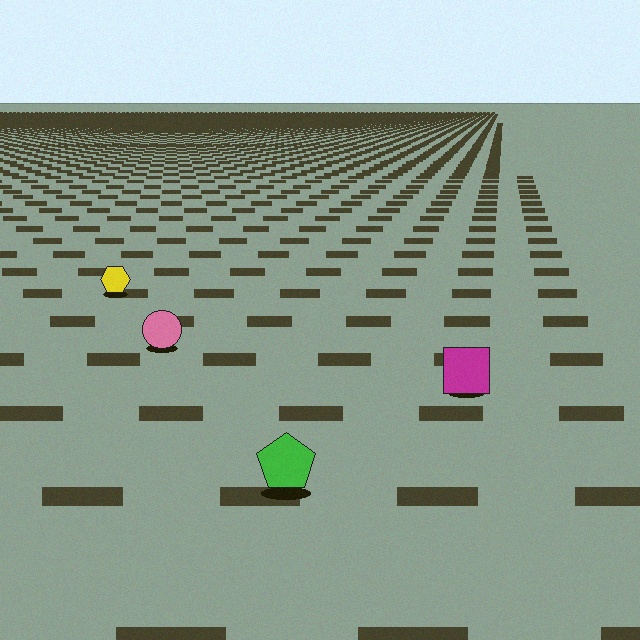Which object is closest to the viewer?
The green pentagon is closest. The texture marks near it are larger and more spread out.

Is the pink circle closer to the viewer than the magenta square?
No. The magenta square is closer — you can tell from the texture gradient: the ground texture is coarser near it.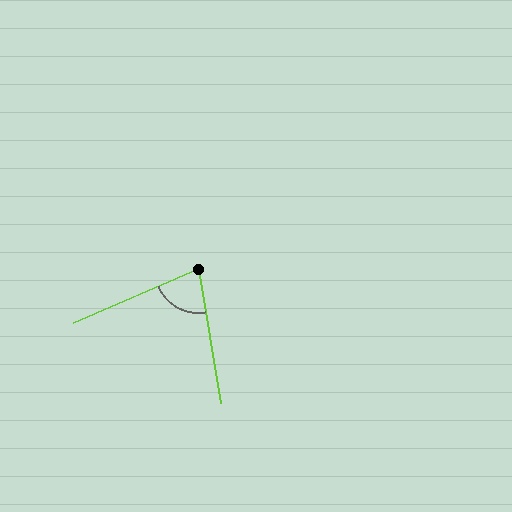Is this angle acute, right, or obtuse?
It is acute.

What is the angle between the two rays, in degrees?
Approximately 76 degrees.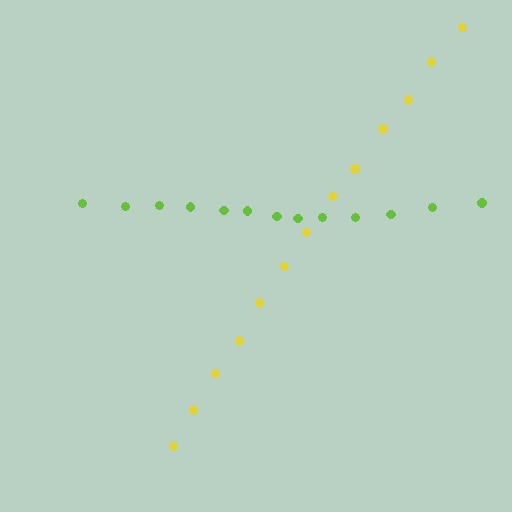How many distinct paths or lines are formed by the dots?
There are 2 distinct paths.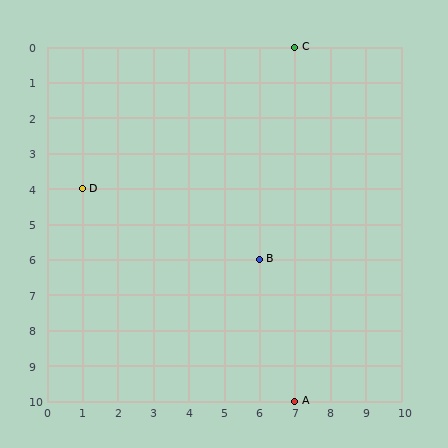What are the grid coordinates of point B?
Point B is at grid coordinates (6, 6).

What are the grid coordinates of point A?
Point A is at grid coordinates (7, 10).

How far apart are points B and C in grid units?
Points B and C are 1 column and 6 rows apart (about 6.1 grid units diagonally).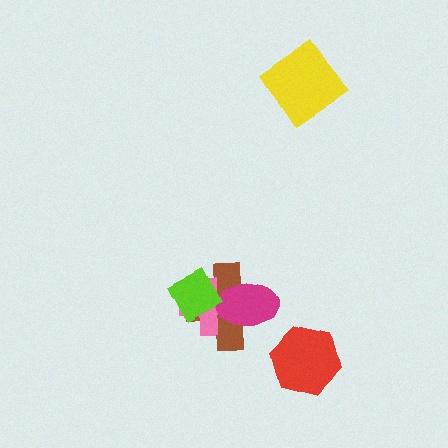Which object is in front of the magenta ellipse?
The lime diamond is in front of the magenta ellipse.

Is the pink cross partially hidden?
Yes, it is partially covered by another shape.